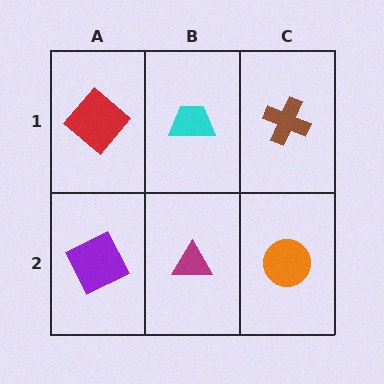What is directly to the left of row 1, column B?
A red diamond.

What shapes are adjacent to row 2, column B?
A cyan trapezoid (row 1, column B), a purple square (row 2, column A), an orange circle (row 2, column C).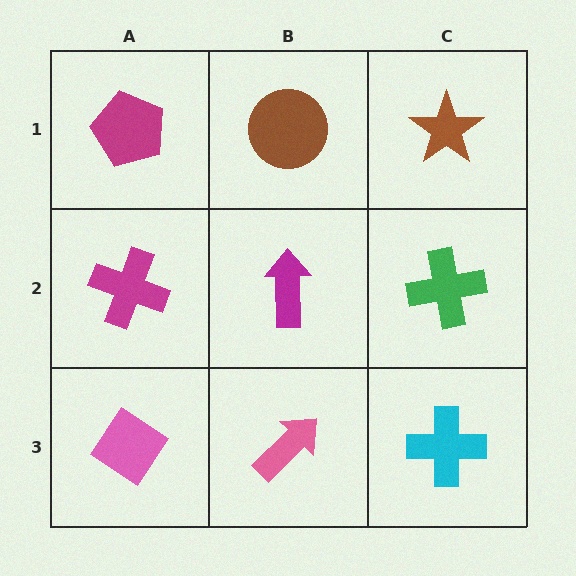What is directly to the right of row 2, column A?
A magenta arrow.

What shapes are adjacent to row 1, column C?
A green cross (row 2, column C), a brown circle (row 1, column B).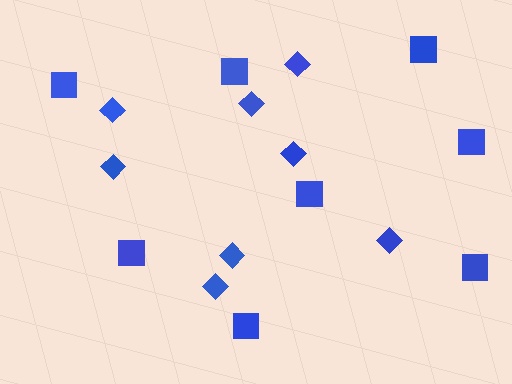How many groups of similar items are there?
There are 2 groups: one group of diamonds (8) and one group of squares (8).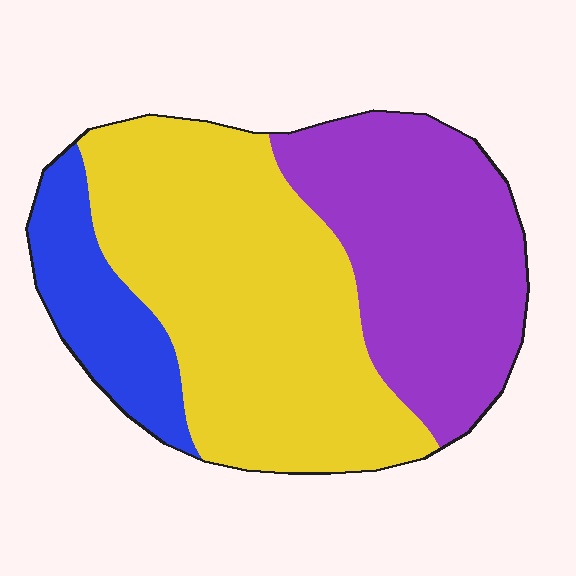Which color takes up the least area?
Blue, at roughly 15%.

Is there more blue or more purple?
Purple.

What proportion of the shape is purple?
Purple covers roughly 35% of the shape.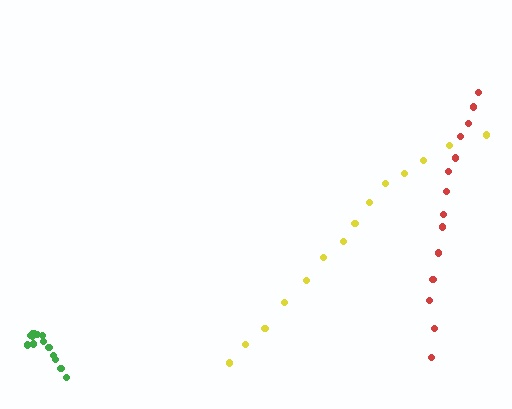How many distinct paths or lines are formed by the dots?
There are 3 distinct paths.